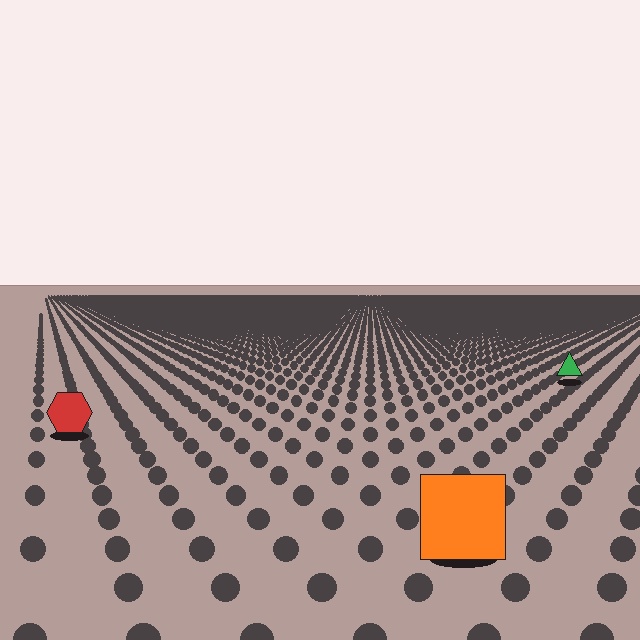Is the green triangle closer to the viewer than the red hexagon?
No. The red hexagon is closer — you can tell from the texture gradient: the ground texture is coarser near it.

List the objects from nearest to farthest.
From nearest to farthest: the orange square, the red hexagon, the green triangle.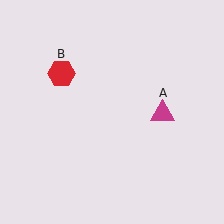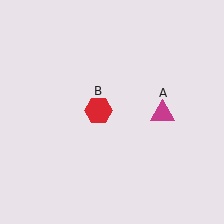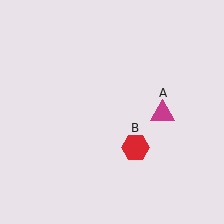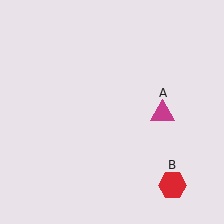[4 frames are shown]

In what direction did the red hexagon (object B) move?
The red hexagon (object B) moved down and to the right.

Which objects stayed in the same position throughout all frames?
Magenta triangle (object A) remained stationary.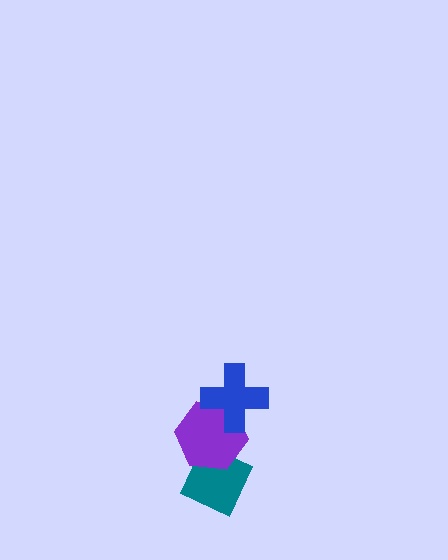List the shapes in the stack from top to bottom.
From top to bottom: the blue cross, the purple hexagon, the teal diamond.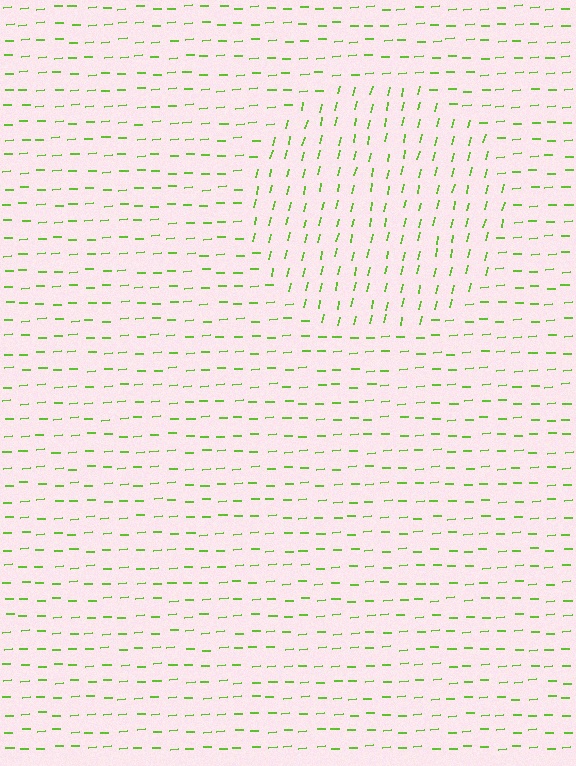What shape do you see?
I see a circle.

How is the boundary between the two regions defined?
The boundary is defined purely by a change in line orientation (approximately 74 degrees difference). All lines are the same color and thickness.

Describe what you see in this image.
The image is filled with small lime line segments. A circle region in the image has lines oriented differently from the surrounding lines, creating a visible texture boundary.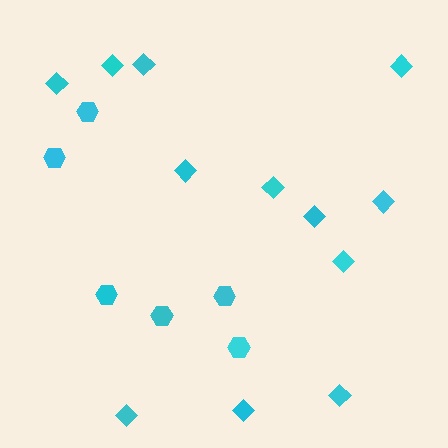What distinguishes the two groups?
There are 2 groups: one group of diamonds (12) and one group of hexagons (6).